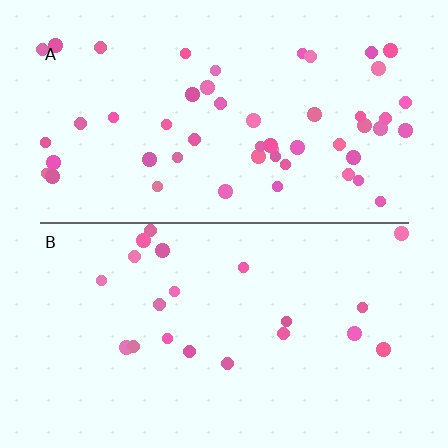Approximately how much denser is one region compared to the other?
Approximately 2.5× — region A over region B.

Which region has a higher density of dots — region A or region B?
A (the top).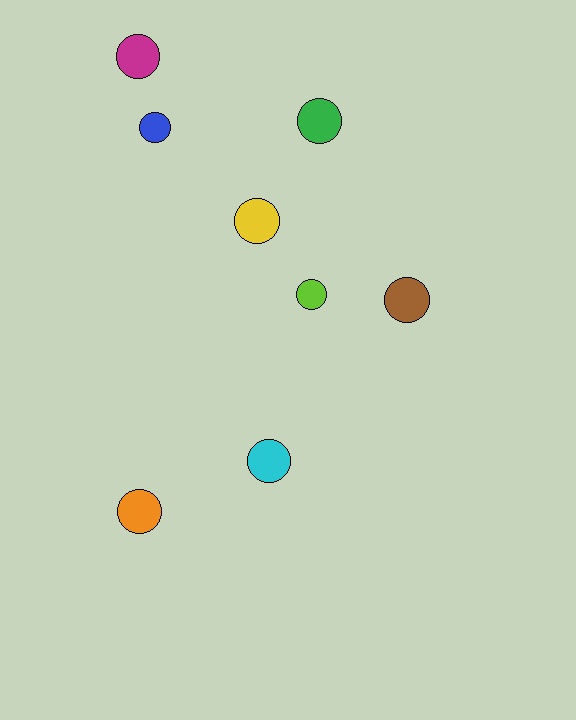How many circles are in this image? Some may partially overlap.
There are 8 circles.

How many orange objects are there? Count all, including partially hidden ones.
There is 1 orange object.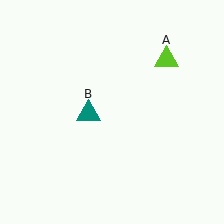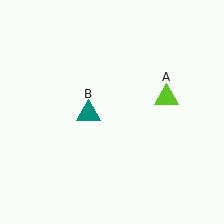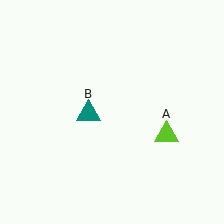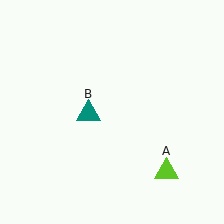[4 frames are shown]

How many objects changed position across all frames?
1 object changed position: lime triangle (object A).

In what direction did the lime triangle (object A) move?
The lime triangle (object A) moved down.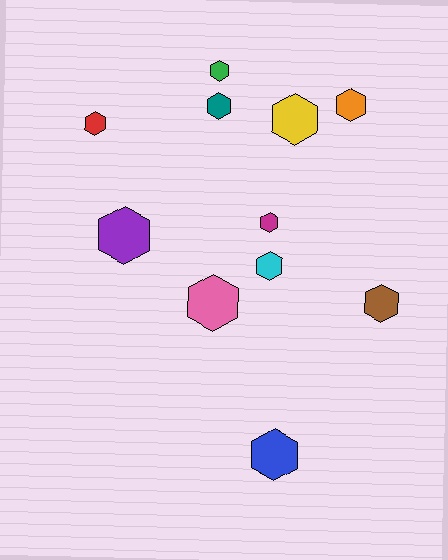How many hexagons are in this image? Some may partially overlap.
There are 11 hexagons.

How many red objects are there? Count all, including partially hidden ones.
There is 1 red object.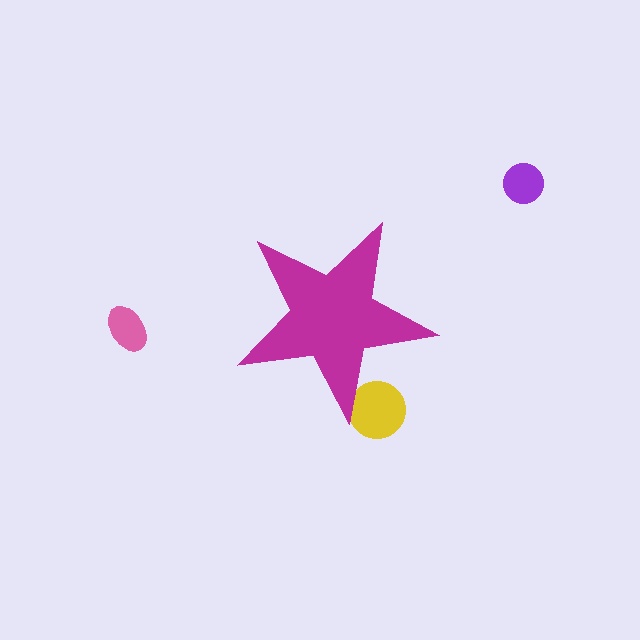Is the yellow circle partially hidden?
Yes, the yellow circle is partially hidden behind the magenta star.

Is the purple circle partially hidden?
No, the purple circle is fully visible.